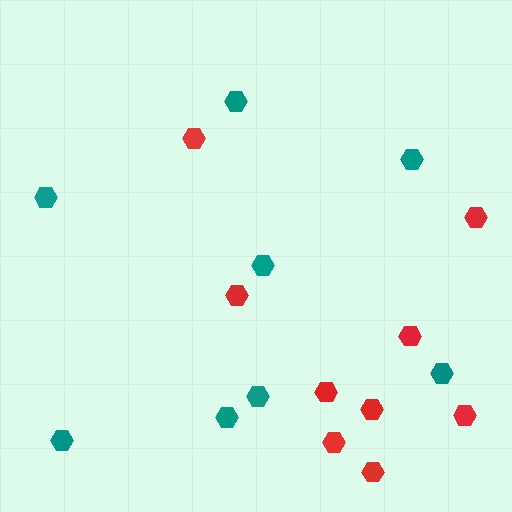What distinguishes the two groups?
There are 2 groups: one group of red hexagons (9) and one group of teal hexagons (8).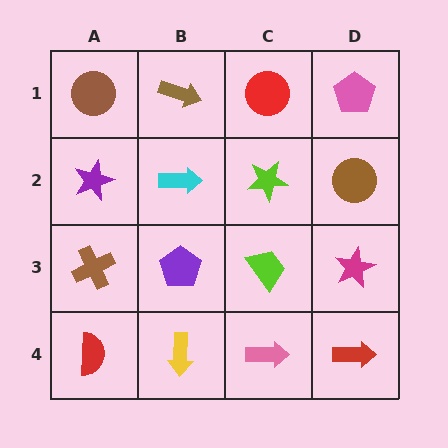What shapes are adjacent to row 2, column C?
A red circle (row 1, column C), a lime trapezoid (row 3, column C), a cyan arrow (row 2, column B), a brown circle (row 2, column D).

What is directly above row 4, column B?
A purple pentagon.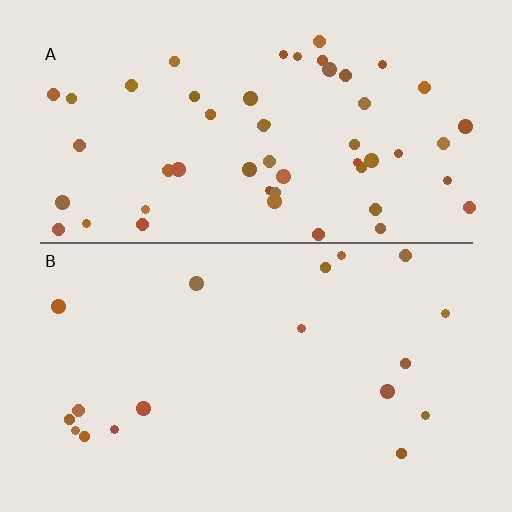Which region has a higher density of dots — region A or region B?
A (the top).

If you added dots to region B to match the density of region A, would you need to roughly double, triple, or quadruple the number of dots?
Approximately triple.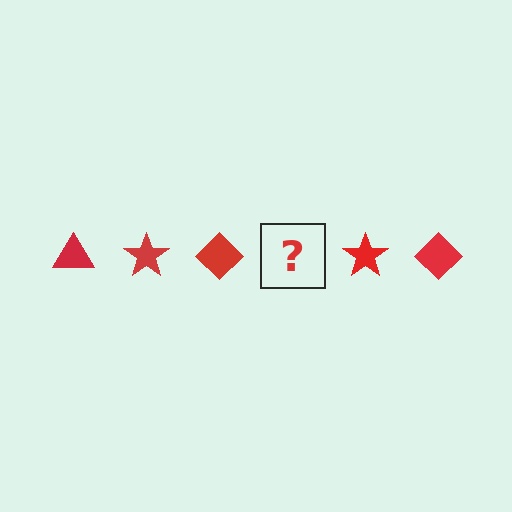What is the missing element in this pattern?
The missing element is a red triangle.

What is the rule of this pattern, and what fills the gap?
The rule is that the pattern cycles through triangle, star, diamond shapes in red. The gap should be filled with a red triangle.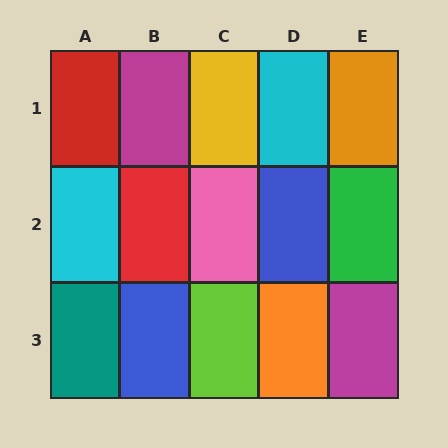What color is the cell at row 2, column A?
Cyan.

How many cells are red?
2 cells are red.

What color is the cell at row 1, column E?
Orange.